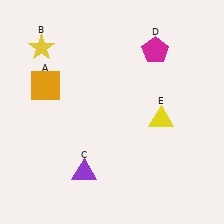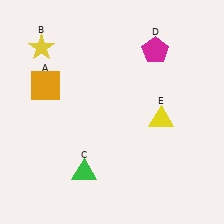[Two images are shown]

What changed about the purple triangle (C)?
In Image 1, C is purple. In Image 2, it changed to green.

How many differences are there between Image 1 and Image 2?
There is 1 difference between the two images.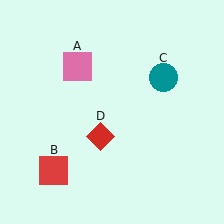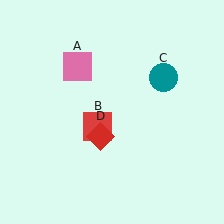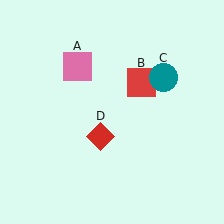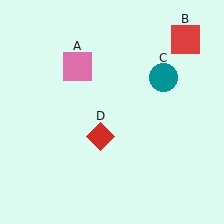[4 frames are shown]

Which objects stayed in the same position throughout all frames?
Pink square (object A) and teal circle (object C) and red diamond (object D) remained stationary.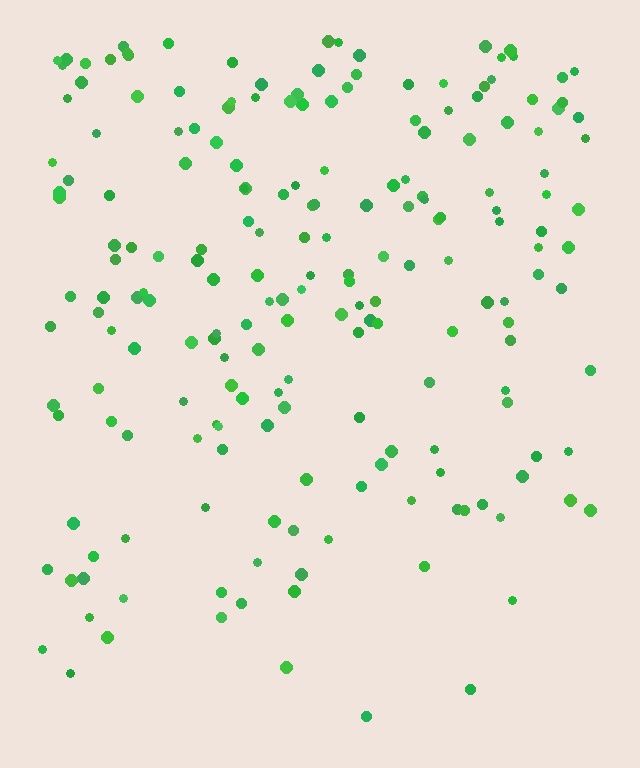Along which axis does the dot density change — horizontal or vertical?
Vertical.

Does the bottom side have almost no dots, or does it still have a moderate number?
Still a moderate number, just noticeably fewer than the top.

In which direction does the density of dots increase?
From bottom to top, with the top side densest.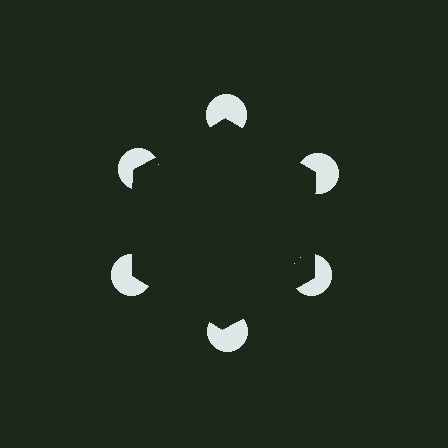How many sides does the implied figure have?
6 sides.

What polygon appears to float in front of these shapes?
An illusory hexagon — its edges are inferred from the aligned wedge cuts in the pac-man discs, not physically drawn.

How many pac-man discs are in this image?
There are 6 — one at each vertex of the illusory hexagon.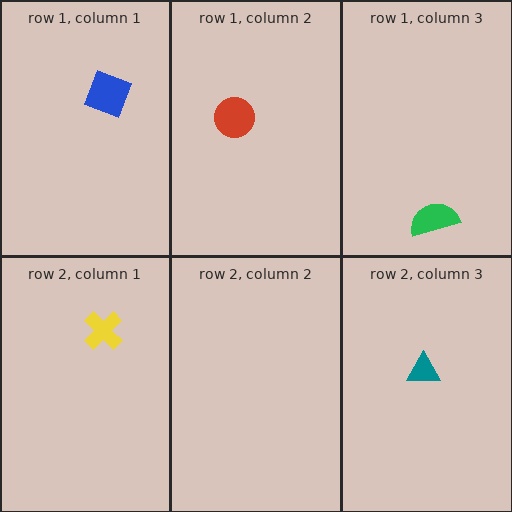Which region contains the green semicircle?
The row 1, column 3 region.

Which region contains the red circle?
The row 1, column 2 region.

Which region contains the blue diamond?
The row 1, column 1 region.